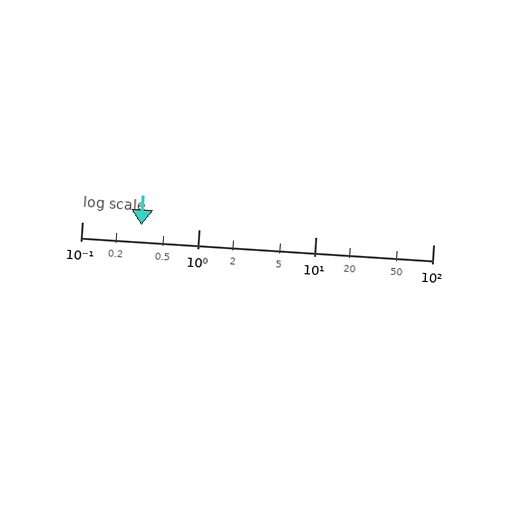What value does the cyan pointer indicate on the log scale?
The pointer indicates approximately 0.32.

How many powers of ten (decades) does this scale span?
The scale spans 3 decades, from 0.1 to 100.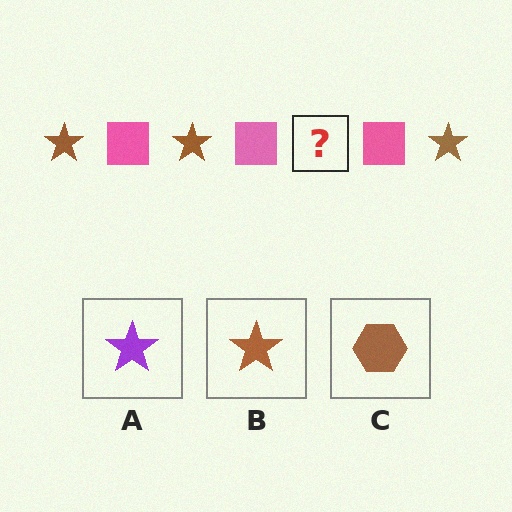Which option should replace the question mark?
Option B.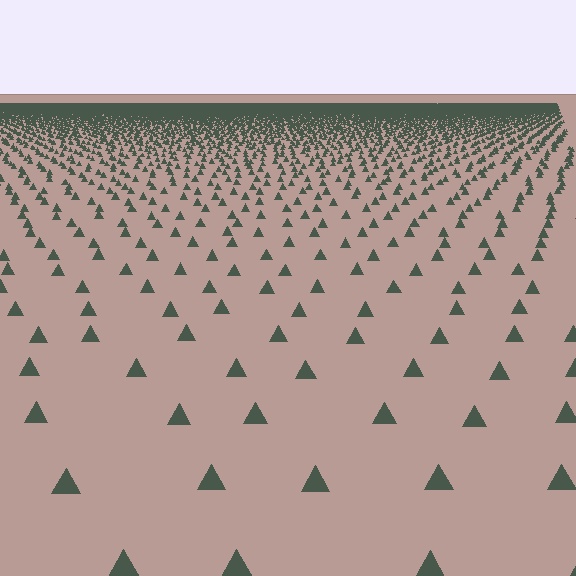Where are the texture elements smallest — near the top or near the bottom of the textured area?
Near the top.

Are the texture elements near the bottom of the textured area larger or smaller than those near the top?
Larger. Near the bottom, elements are closer to the viewer and appear at a bigger on-screen size.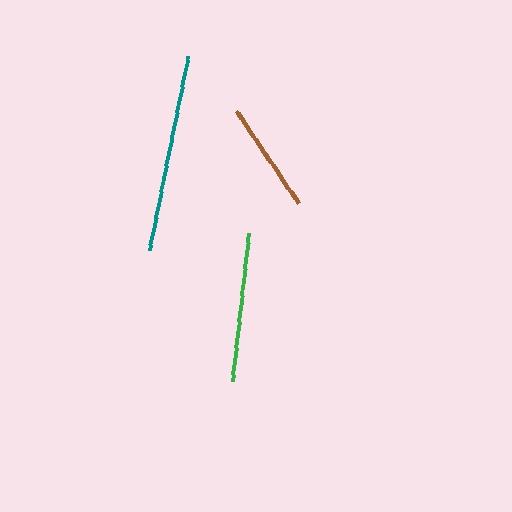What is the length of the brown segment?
The brown segment is approximately 111 pixels long.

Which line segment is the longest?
The teal line is the longest at approximately 198 pixels.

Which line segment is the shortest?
The brown line is the shortest at approximately 111 pixels.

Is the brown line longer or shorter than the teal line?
The teal line is longer than the brown line.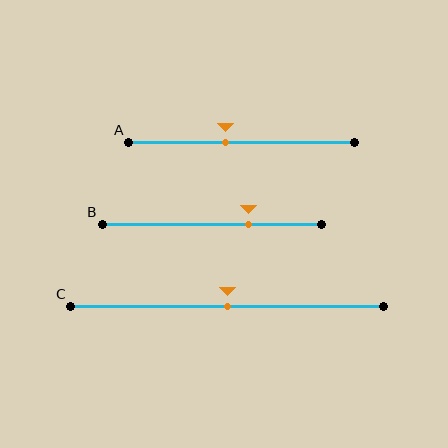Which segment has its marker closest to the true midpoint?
Segment C has its marker closest to the true midpoint.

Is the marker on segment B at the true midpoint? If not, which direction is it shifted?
No, the marker on segment B is shifted to the right by about 17% of the segment length.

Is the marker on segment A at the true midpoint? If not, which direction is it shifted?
No, the marker on segment A is shifted to the left by about 7% of the segment length.